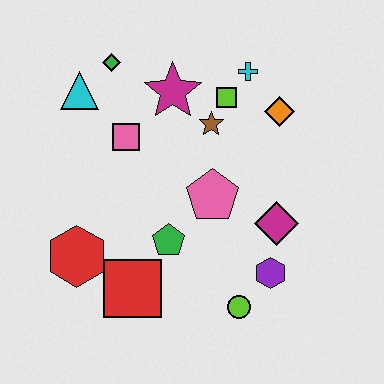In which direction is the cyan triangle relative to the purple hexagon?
The cyan triangle is to the left of the purple hexagon.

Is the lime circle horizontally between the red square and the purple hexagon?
Yes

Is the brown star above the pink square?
Yes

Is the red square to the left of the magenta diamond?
Yes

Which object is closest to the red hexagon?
The red square is closest to the red hexagon.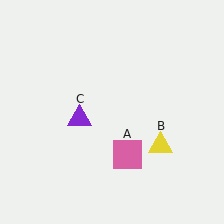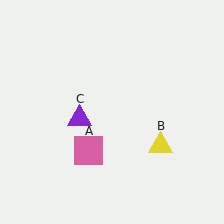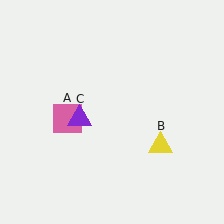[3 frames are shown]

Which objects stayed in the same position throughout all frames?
Yellow triangle (object B) and purple triangle (object C) remained stationary.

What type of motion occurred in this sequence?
The pink square (object A) rotated clockwise around the center of the scene.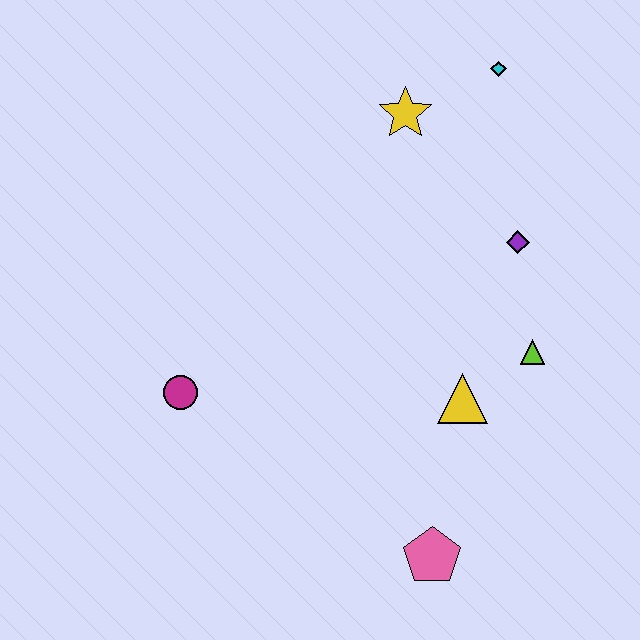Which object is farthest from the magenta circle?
The cyan diamond is farthest from the magenta circle.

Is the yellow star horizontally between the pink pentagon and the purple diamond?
No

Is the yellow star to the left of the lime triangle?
Yes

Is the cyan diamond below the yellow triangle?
No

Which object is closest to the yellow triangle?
The lime triangle is closest to the yellow triangle.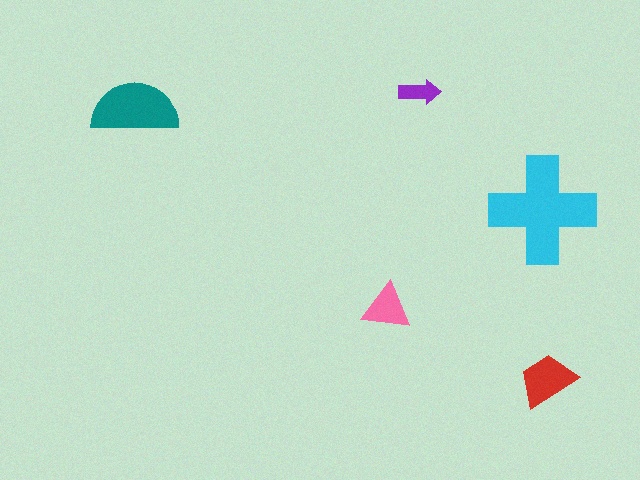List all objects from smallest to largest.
The purple arrow, the pink triangle, the red trapezoid, the teal semicircle, the cyan cross.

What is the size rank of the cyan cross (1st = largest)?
1st.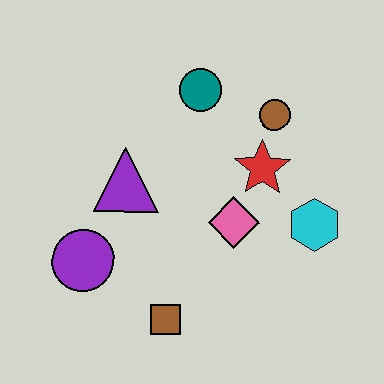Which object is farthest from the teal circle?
The brown square is farthest from the teal circle.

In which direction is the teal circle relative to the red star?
The teal circle is above the red star.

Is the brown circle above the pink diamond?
Yes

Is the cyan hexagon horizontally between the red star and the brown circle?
No